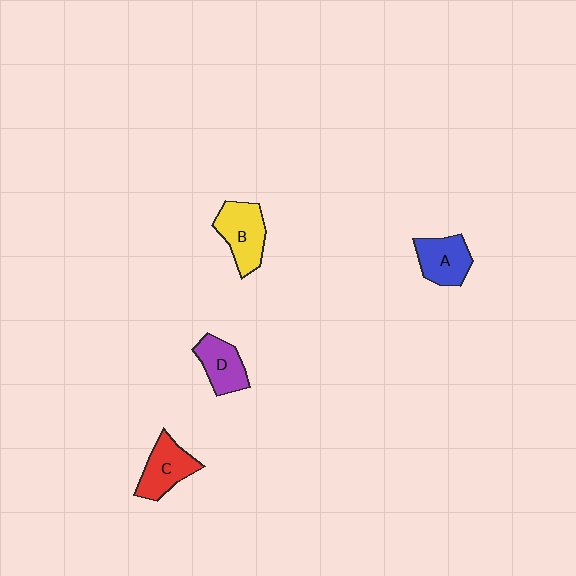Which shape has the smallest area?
Shape D (purple).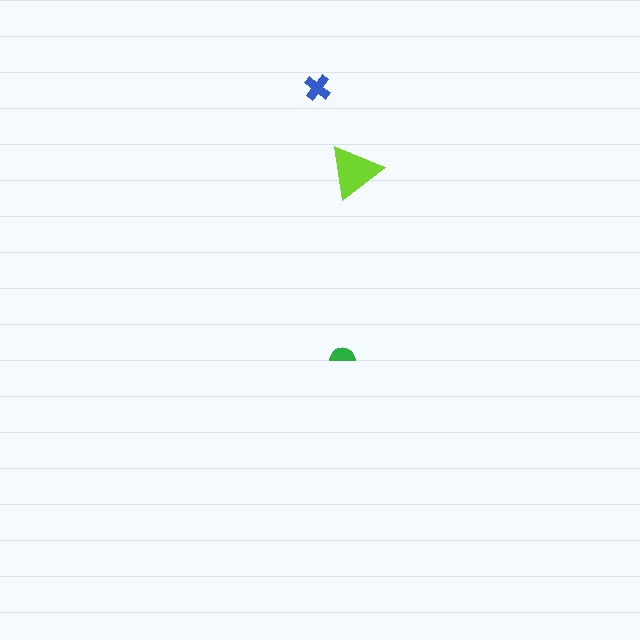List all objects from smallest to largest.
The green semicircle, the blue cross, the lime triangle.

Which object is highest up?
The blue cross is topmost.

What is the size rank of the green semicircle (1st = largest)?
3rd.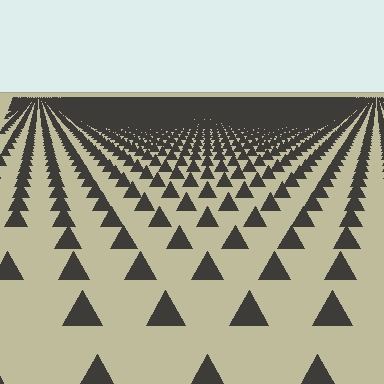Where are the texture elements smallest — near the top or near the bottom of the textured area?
Near the top.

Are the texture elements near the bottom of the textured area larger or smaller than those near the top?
Larger. Near the bottom, elements are closer to the viewer and appear at a bigger on-screen size.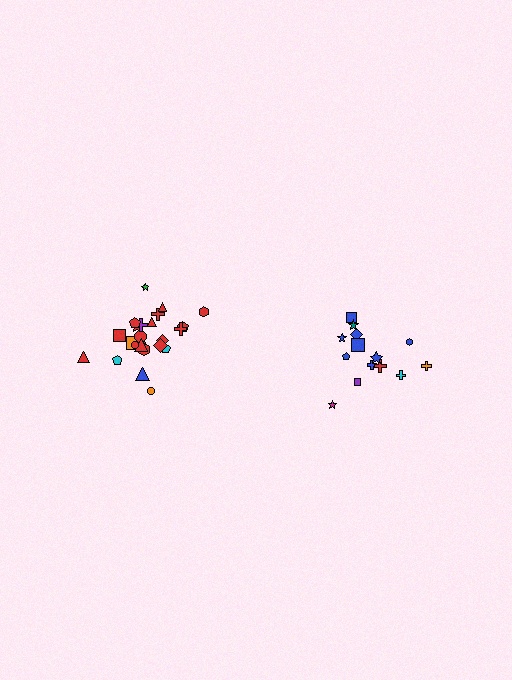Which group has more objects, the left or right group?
The left group.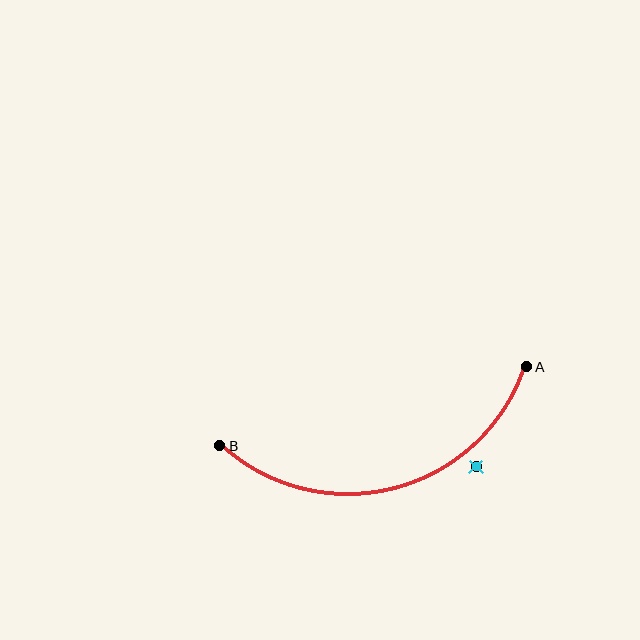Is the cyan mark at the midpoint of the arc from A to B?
No — the cyan mark does not lie on the arc at all. It sits slightly outside the curve.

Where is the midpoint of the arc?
The arc midpoint is the point on the curve farthest from the straight line joining A and B. It sits below that line.